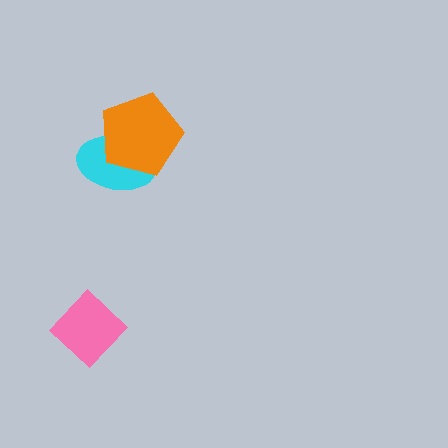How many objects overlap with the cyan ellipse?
1 object overlaps with the cyan ellipse.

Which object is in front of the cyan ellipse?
The orange pentagon is in front of the cyan ellipse.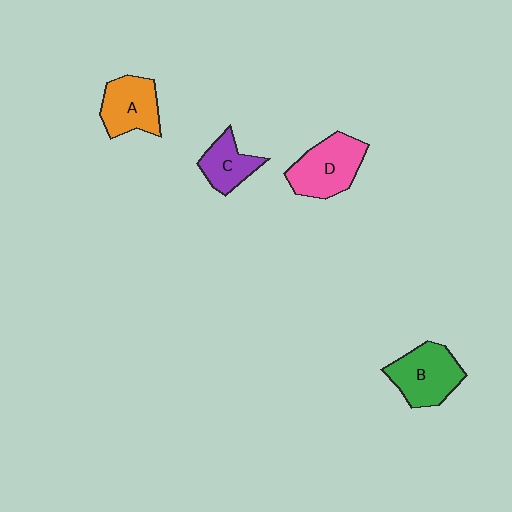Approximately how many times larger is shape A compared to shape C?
Approximately 1.3 times.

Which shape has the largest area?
Shape D (pink).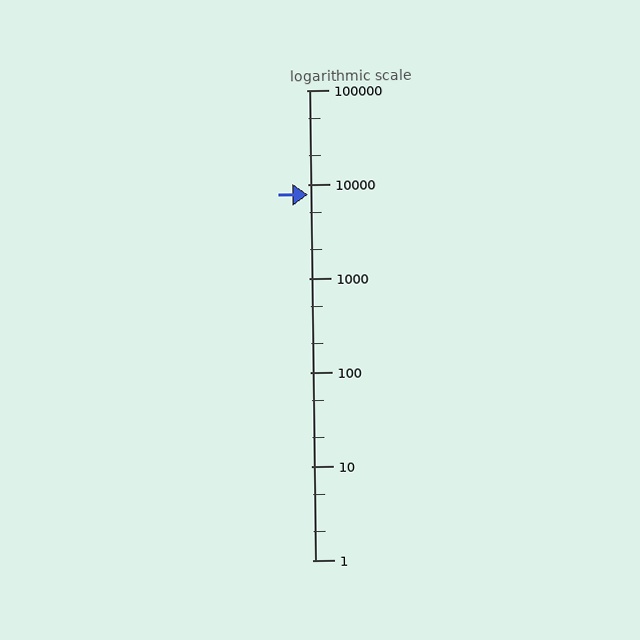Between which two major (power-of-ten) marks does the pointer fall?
The pointer is between 1000 and 10000.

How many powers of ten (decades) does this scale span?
The scale spans 5 decades, from 1 to 100000.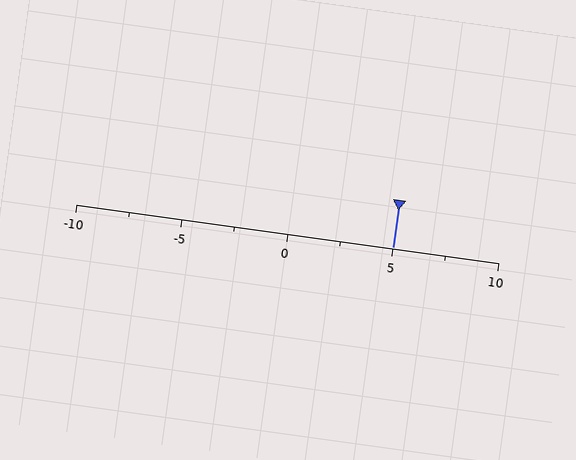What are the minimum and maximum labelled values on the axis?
The axis runs from -10 to 10.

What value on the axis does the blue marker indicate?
The marker indicates approximately 5.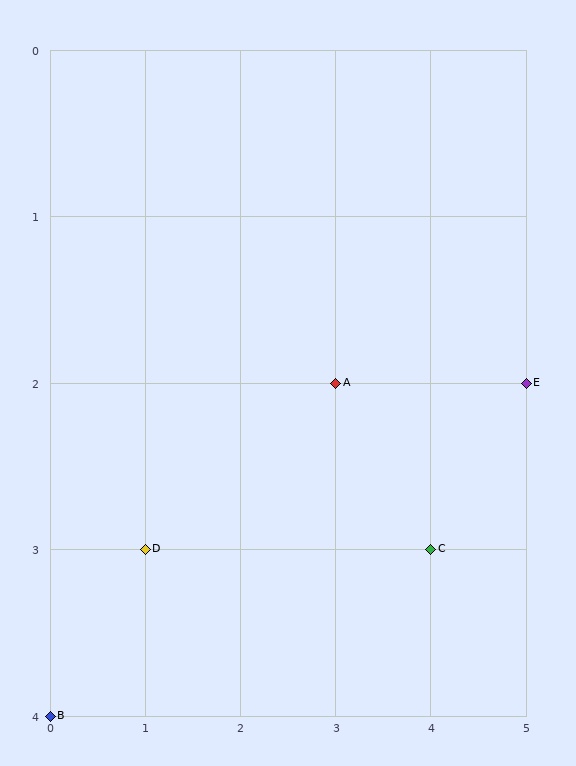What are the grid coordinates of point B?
Point B is at grid coordinates (0, 4).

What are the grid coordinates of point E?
Point E is at grid coordinates (5, 2).